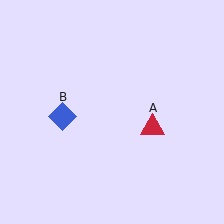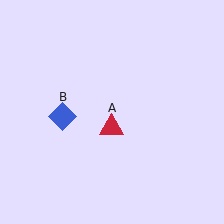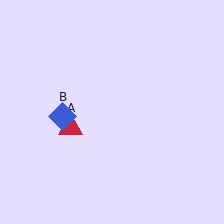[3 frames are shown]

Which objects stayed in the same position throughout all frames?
Blue diamond (object B) remained stationary.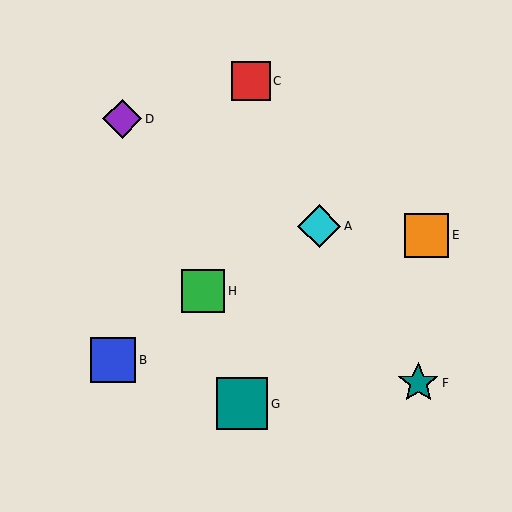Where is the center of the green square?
The center of the green square is at (203, 291).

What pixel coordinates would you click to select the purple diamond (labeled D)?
Click at (122, 119) to select the purple diamond D.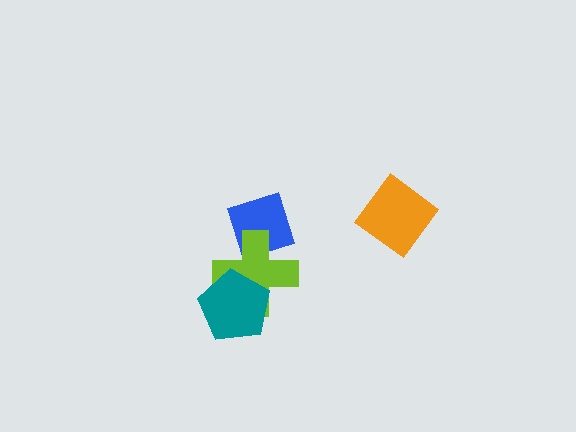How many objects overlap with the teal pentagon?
1 object overlaps with the teal pentagon.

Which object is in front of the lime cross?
The teal pentagon is in front of the lime cross.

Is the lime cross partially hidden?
Yes, it is partially covered by another shape.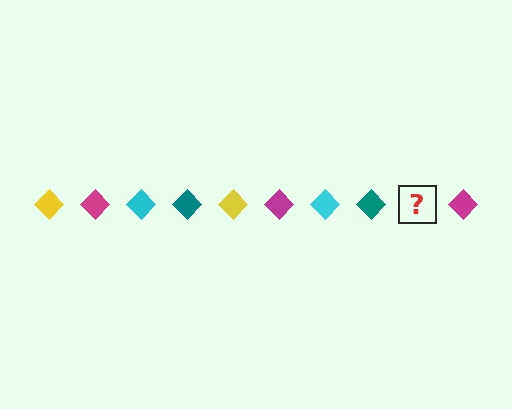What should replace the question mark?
The question mark should be replaced with a yellow diamond.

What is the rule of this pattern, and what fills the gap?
The rule is that the pattern cycles through yellow, magenta, cyan, teal diamonds. The gap should be filled with a yellow diamond.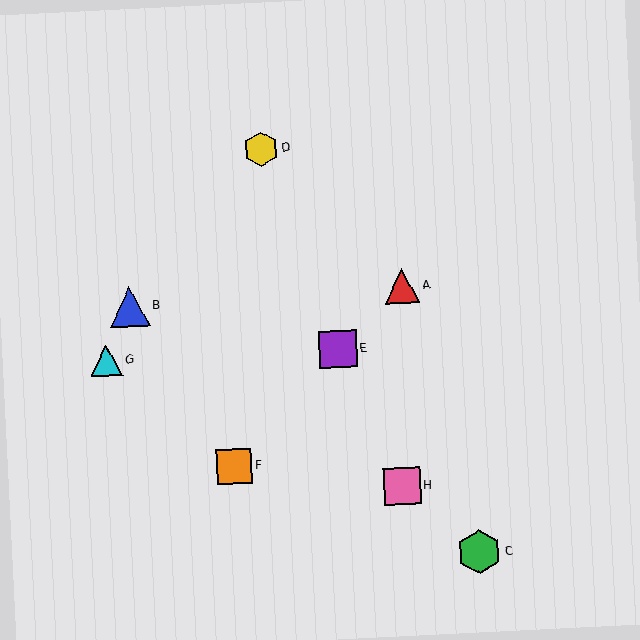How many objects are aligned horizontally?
2 objects (E, G) are aligned horizontally.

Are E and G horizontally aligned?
Yes, both are at y≈349.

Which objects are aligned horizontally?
Objects E, G are aligned horizontally.